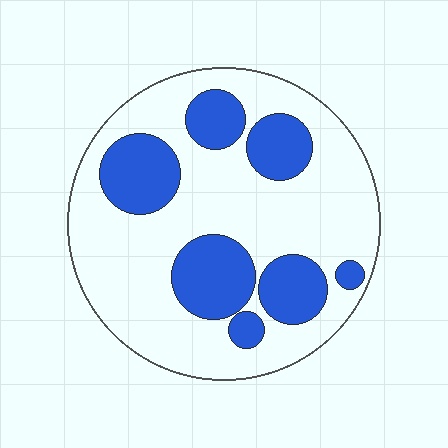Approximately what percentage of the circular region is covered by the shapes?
Approximately 30%.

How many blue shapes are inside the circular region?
7.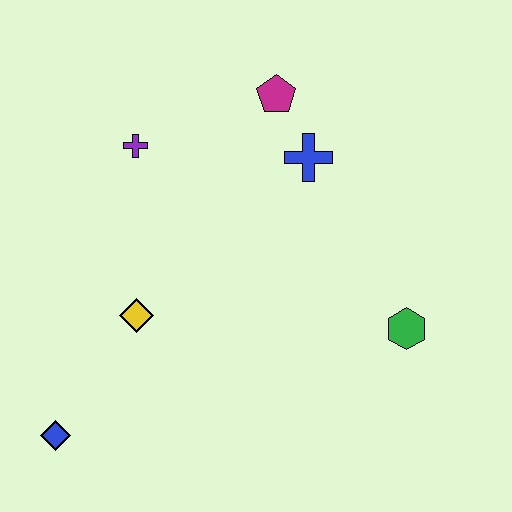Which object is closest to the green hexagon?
The blue cross is closest to the green hexagon.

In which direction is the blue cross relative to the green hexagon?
The blue cross is above the green hexagon.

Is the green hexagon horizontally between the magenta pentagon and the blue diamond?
No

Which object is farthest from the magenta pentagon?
The blue diamond is farthest from the magenta pentagon.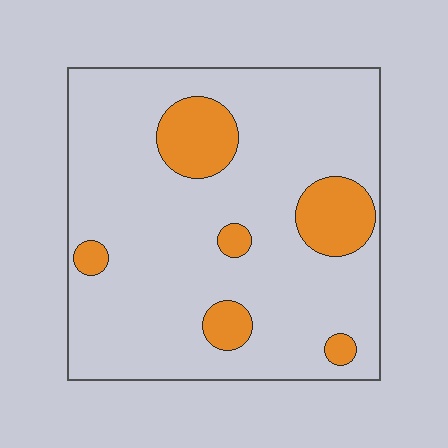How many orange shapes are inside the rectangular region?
6.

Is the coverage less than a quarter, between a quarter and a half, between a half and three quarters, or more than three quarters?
Less than a quarter.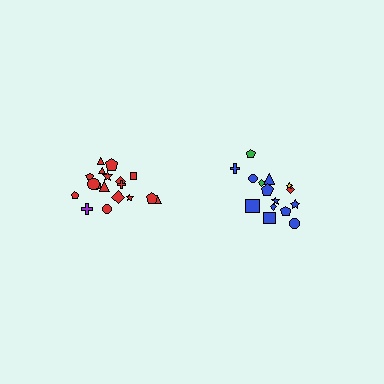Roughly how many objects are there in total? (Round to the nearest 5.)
Roughly 35 objects in total.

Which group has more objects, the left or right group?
The left group.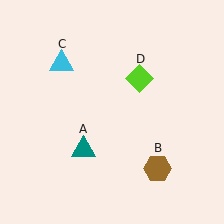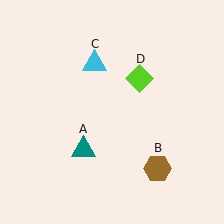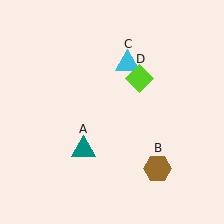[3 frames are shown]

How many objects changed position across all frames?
1 object changed position: cyan triangle (object C).